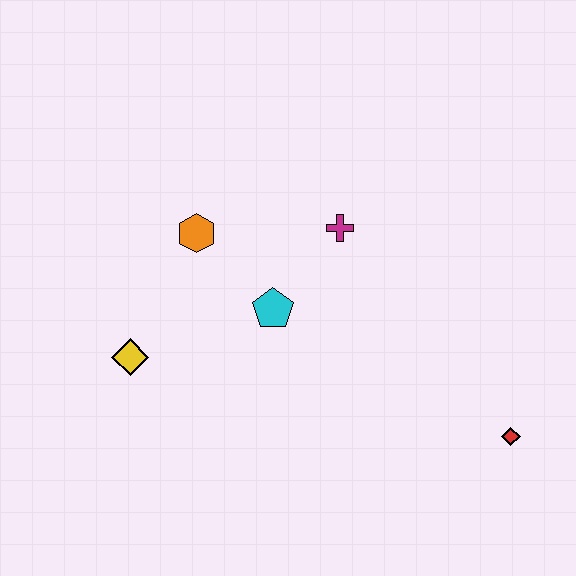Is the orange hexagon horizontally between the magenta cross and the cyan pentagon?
No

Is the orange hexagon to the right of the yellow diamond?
Yes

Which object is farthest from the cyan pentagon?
The red diamond is farthest from the cyan pentagon.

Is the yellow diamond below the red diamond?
No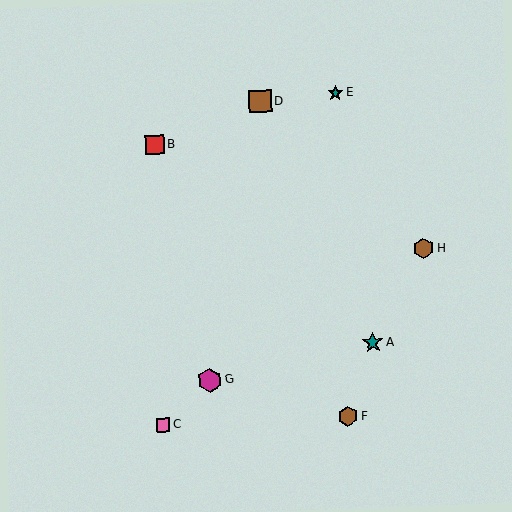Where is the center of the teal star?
The center of the teal star is at (373, 342).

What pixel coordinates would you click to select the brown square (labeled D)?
Click at (260, 101) to select the brown square D.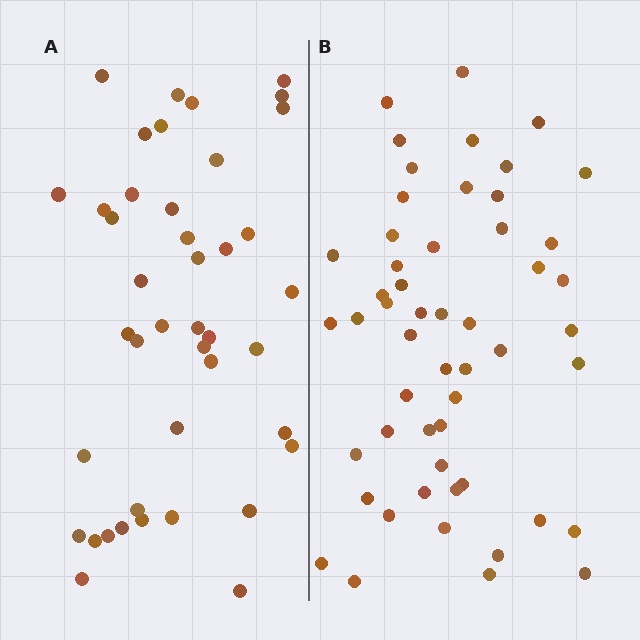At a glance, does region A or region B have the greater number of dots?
Region B (the right region) has more dots.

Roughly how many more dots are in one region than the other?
Region B has roughly 12 or so more dots than region A.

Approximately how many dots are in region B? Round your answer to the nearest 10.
About 50 dots. (The exact count is 53, which rounds to 50.)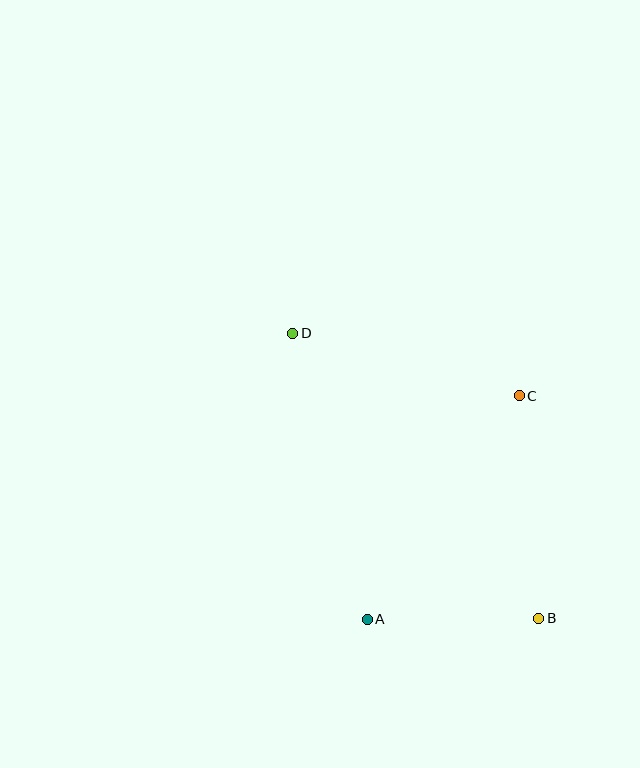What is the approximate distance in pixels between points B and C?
The distance between B and C is approximately 224 pixels.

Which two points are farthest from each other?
Points B and D are farthest from each other.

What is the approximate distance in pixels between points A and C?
The distance between A and C is approximately 270 pixels.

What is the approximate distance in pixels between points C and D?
The distance between C and D is approximately 235 pixels.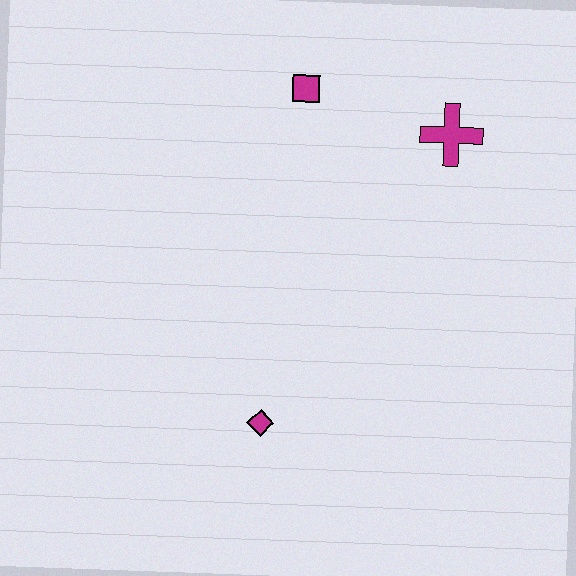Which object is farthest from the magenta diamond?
The magenta cross is farthest from the magenta diamond.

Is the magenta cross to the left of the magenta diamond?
No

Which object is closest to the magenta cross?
The magenta square is closest to the magenta cross.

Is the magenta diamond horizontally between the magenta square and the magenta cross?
No